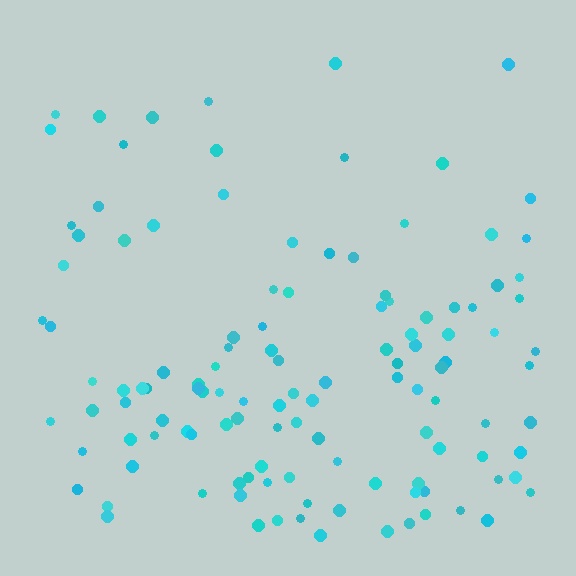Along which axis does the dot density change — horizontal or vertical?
Vertical.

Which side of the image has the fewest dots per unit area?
The top.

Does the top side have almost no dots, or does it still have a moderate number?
Still a moderate number, just noticeably fewer than the bottom.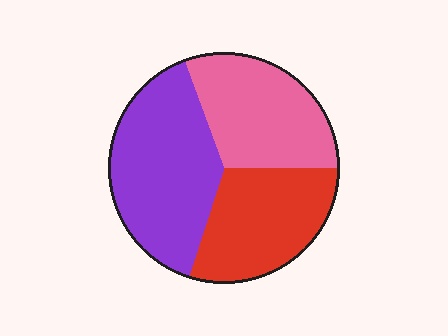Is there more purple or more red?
Purple.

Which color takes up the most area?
Purple, at roughly 40%.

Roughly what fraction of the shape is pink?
Pink covers 31% of the shape.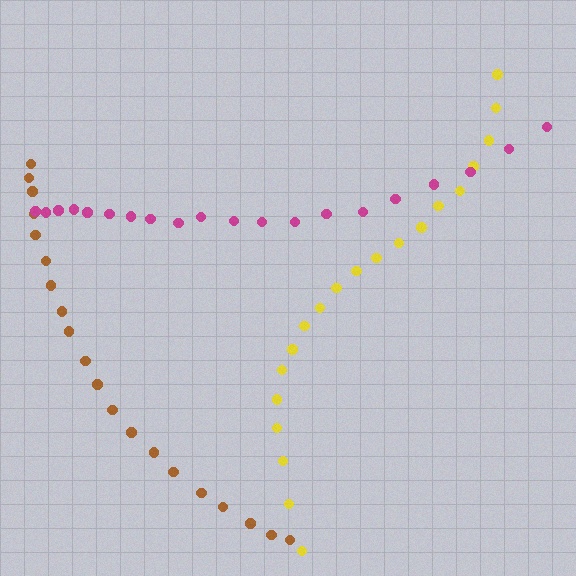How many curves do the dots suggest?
There are 3 distinct paths.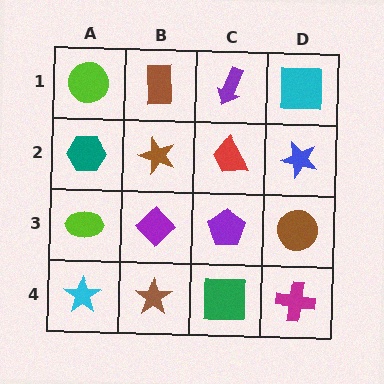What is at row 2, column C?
A red trapezoid.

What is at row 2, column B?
A brown star.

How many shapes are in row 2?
4 shapes.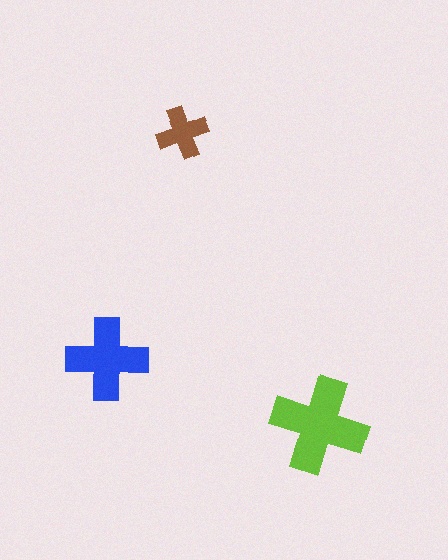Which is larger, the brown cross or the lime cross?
The lime one.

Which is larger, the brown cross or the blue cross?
The blue one.